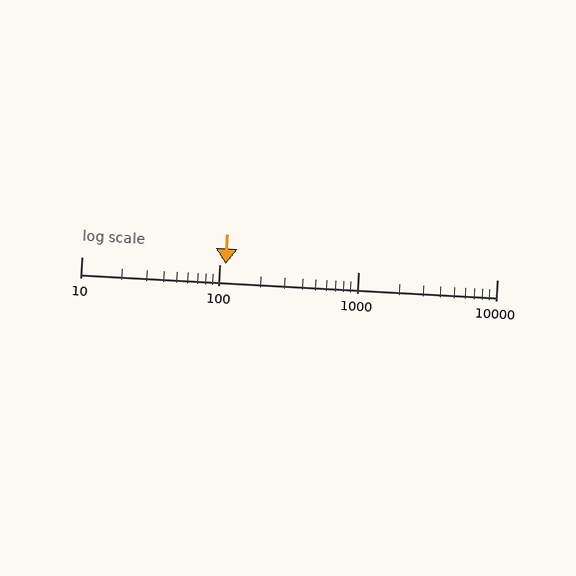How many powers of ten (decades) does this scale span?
The scale spans 3 decades, from 10 to 10000.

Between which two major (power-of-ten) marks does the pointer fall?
The pointer is between 100 and 1000.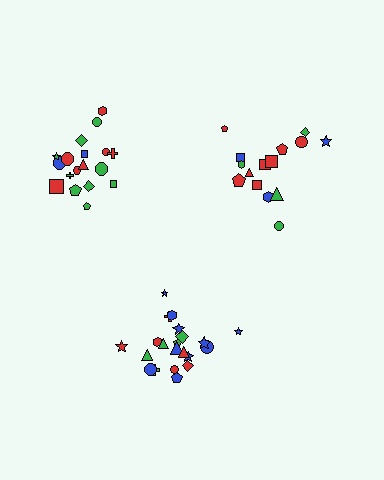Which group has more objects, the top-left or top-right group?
The top-left group.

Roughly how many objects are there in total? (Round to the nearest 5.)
Roughly 55 objects in total.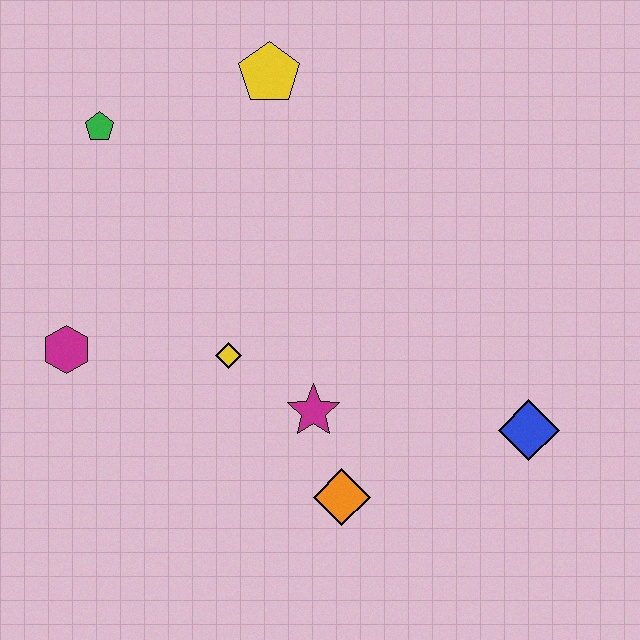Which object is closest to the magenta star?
The orange diamond is closest to the magenta star.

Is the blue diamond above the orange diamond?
Yes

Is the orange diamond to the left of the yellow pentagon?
No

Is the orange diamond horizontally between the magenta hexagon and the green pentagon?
No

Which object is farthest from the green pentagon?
The blue diamond is farthest from the green pentagon.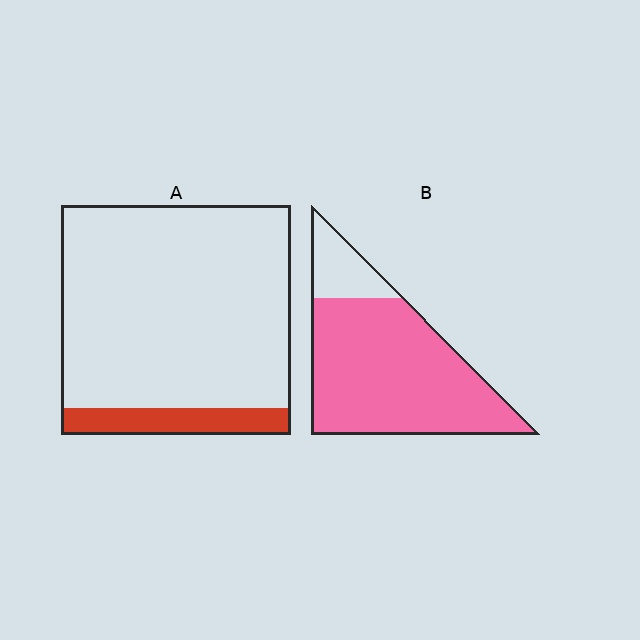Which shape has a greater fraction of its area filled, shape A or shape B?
Shape B.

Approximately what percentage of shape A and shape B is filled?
A is approximately 10% and B is approximately 85%.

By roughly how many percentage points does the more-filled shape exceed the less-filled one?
By roughly 70 percentage points (B over A).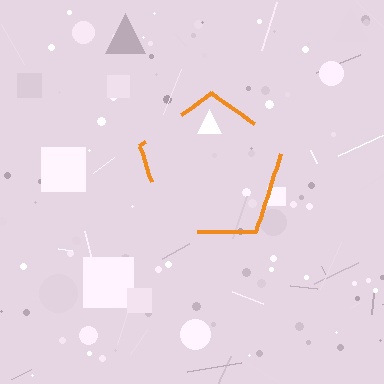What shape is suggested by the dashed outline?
The dashed outline suggests a pentagon.